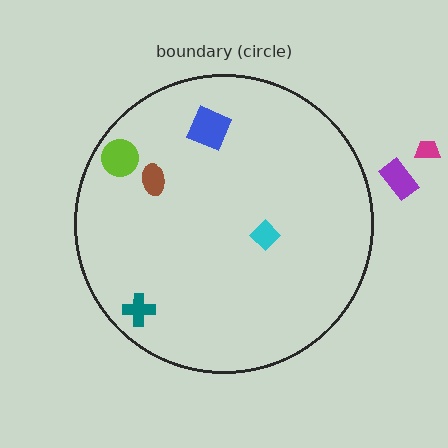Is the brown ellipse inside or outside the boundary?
Inside.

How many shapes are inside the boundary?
5 inside, 2 outside.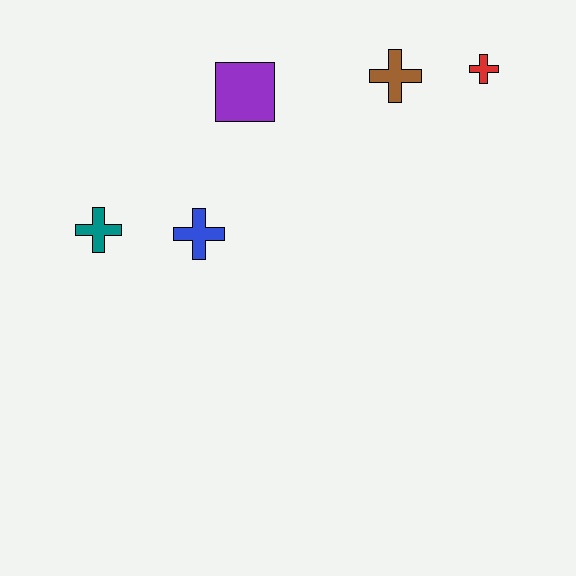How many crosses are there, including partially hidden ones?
There are 4 crosses.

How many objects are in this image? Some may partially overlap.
There are 5 objects.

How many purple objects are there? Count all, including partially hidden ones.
There is 1 purple object.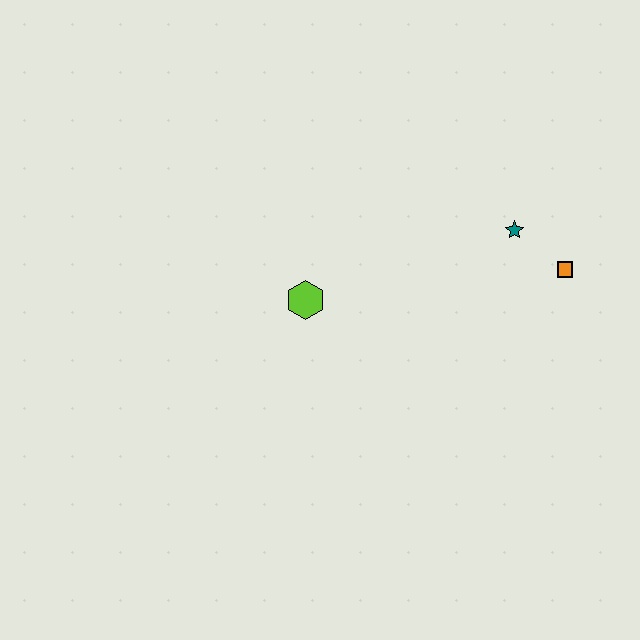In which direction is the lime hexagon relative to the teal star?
The lime hexagon is to the left of the teal star.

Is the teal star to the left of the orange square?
Yes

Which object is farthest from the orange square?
The lime hexagon is farthest from the orange square.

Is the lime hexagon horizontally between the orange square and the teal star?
No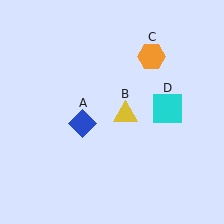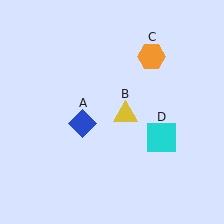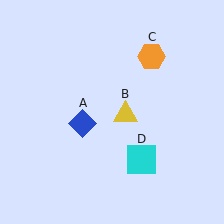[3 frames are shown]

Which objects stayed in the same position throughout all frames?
Blue diamond (object A) and yellow triangle (object B) and orange hexagon (object C) remained stationary.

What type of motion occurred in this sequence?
The cyan square (object D) rotated clockwise around the center of the scene.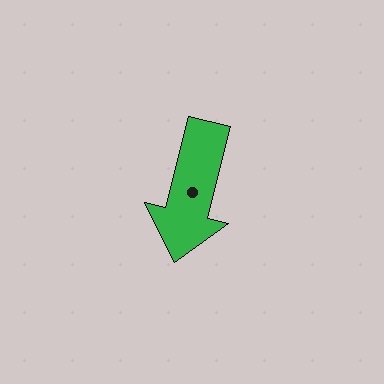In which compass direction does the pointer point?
South.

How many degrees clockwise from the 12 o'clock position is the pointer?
Approximately 194 degrees.